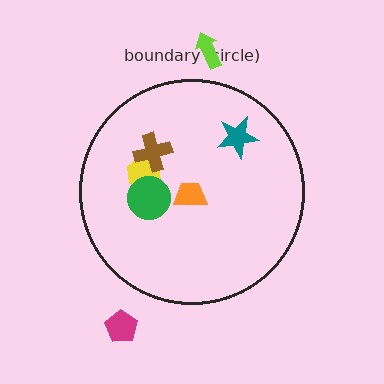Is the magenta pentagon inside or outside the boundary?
Outside.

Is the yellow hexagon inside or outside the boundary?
Inside.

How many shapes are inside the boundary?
5 inside, 2 outside.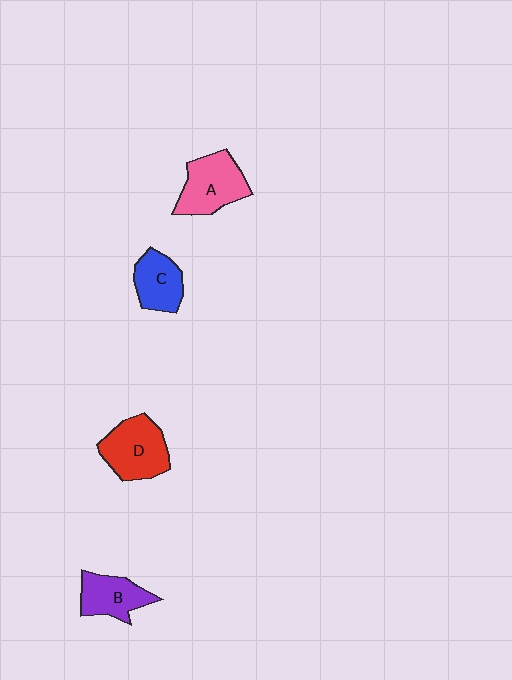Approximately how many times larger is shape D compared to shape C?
Approximately 1.4 times.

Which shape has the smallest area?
Shape C (blue).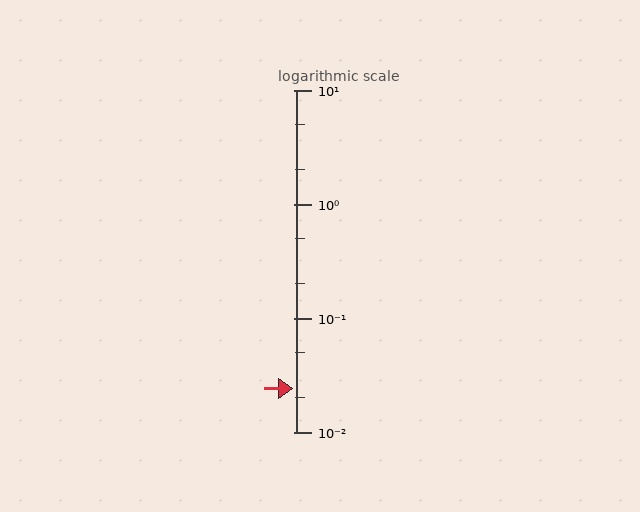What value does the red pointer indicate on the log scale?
The pointer indicates approximately 0.024.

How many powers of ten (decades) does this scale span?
The scale spans 3 decades, from 0.01 to 10.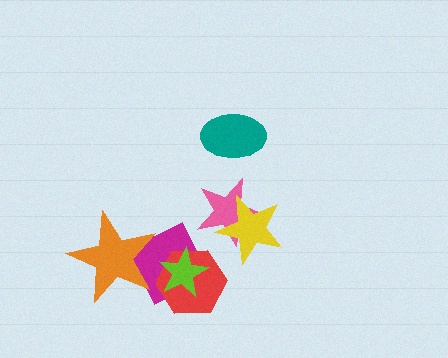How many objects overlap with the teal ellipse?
0 objects overlap with the teal ellipse.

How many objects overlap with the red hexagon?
2 objects overlap with the red hexagon.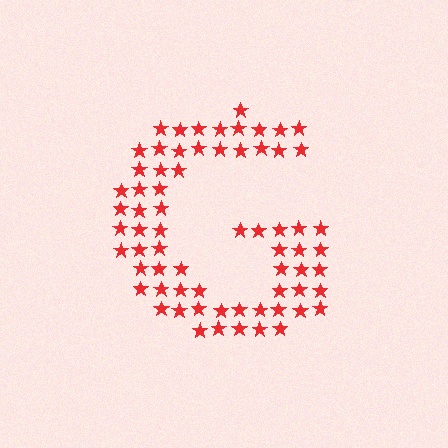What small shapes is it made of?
It is made of small stars.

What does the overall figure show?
The overall figure shows the letter G.